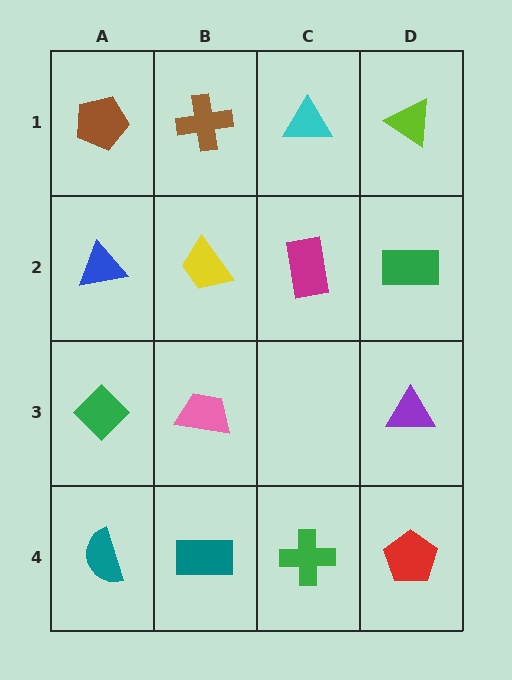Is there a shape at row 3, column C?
No, that cell is empty.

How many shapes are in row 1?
4 shapes.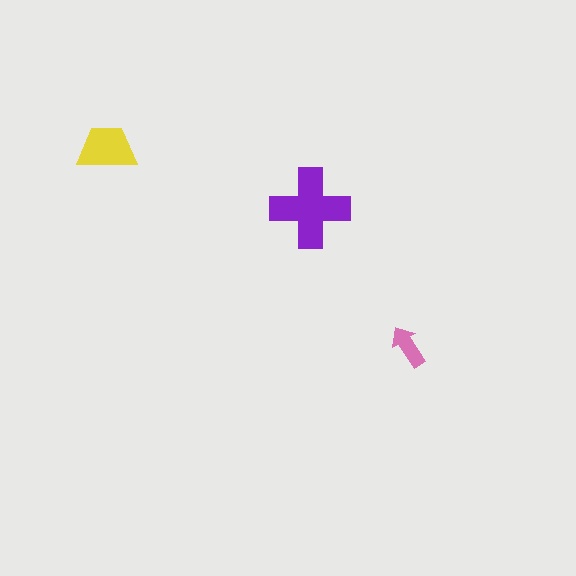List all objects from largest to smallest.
The purple cross, the yellow trapezoid, the pink arrow.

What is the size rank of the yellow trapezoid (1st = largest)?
2nd.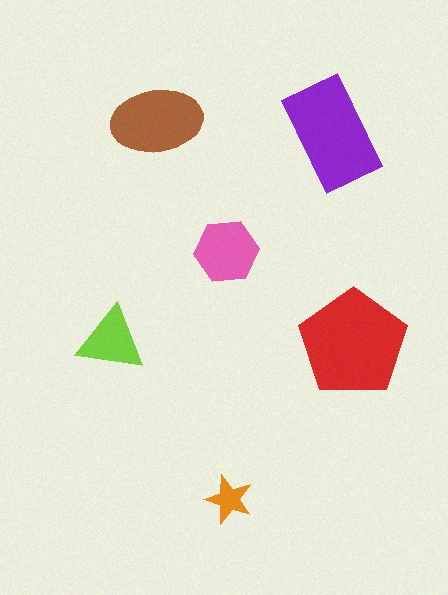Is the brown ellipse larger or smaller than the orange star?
Larger.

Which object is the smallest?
The orange star.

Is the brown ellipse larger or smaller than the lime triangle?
Larger.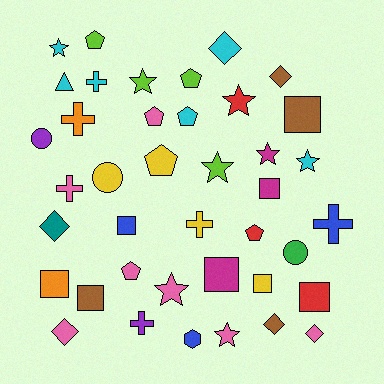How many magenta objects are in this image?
There are 3 magenta objects.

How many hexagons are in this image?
There is 1 hexagon.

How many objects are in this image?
There are 40 objects.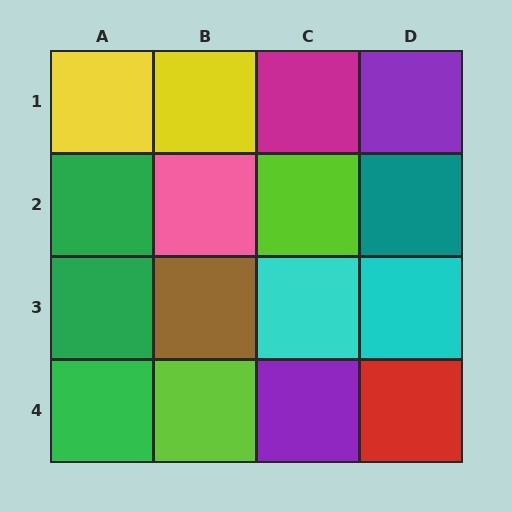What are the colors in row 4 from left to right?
Green, lime, purple, red.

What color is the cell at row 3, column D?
Cyan.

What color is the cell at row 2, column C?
Lime.